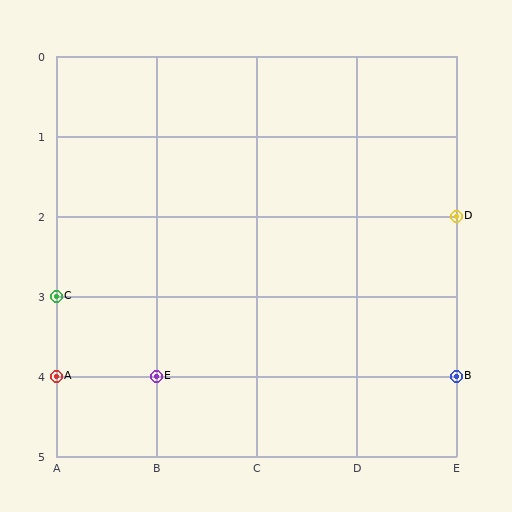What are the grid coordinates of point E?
Point E is at grid coordinates (B, 4).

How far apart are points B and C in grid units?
Points B and C are 4 columns and 1 row apart (about 4.1 grid units diagonally).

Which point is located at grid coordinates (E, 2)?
Point D is at (E, 2).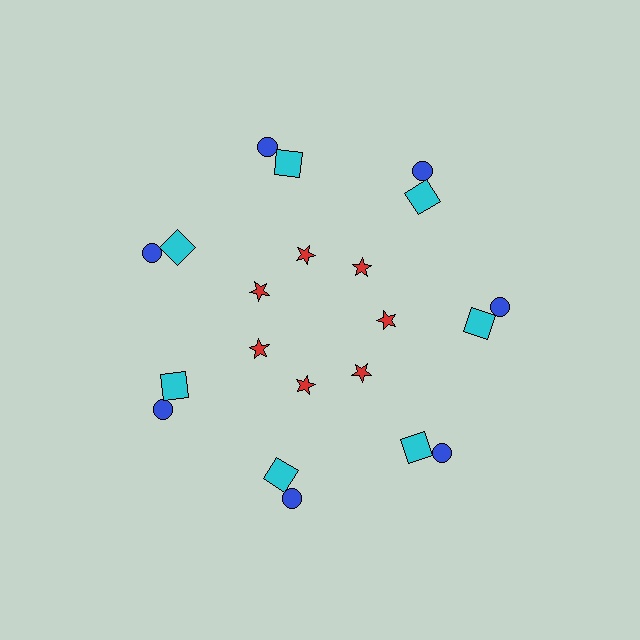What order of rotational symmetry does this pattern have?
This pattern has 7-fold rotational symmetry.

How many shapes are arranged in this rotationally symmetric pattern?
There are 21 shapes, arranged in 7 groups of 3.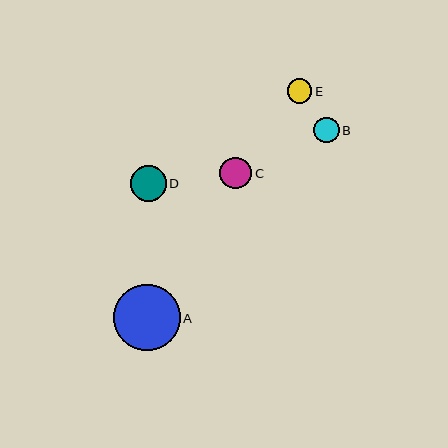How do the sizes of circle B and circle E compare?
Circle B and circle E are approximately the same size.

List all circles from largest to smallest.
From largest to smallest: A, D, C, B, E.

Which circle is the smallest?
Circle E is the smallest with a size of approximately 25 pixels.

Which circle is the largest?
Circle A is the largest with a size of approximately 67 pixels.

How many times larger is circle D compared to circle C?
Circle D is approximately 1.1 times the size of circle C.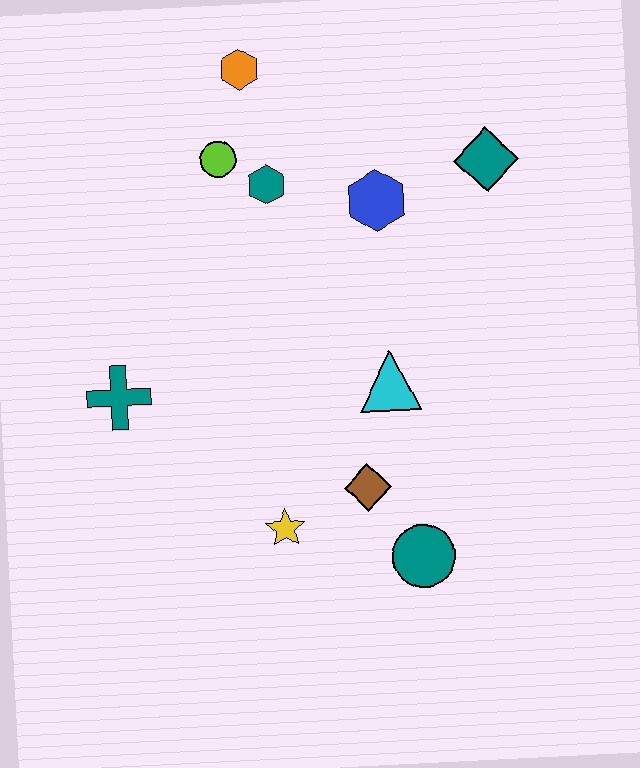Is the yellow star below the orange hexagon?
Yes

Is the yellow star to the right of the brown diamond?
No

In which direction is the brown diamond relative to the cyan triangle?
The brown diamond is below the cyan triangle.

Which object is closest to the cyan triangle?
The brown diamond is closest to the cyan triangle.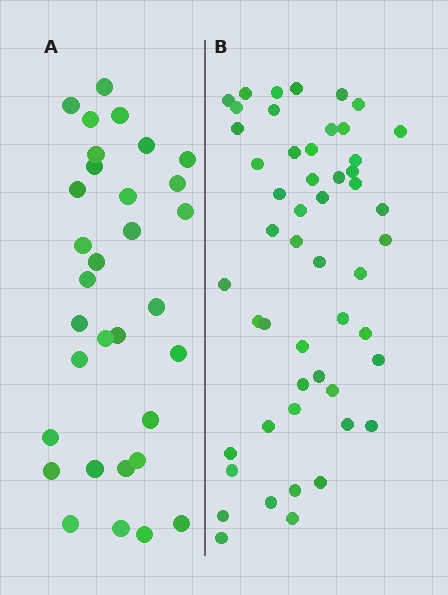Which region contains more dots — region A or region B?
Region B (the right region) has more dots.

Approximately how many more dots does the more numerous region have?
Region B has approximately 20 more dots than region A.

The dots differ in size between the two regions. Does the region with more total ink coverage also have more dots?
No. Region A has more total ink coverage because its dots are larger, but region B actually contains more individual dots. Total area can be misleading — the number of items is what matters here.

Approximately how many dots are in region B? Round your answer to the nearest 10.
About 50 dots. (The exact count is 51, which rounds to 50.)